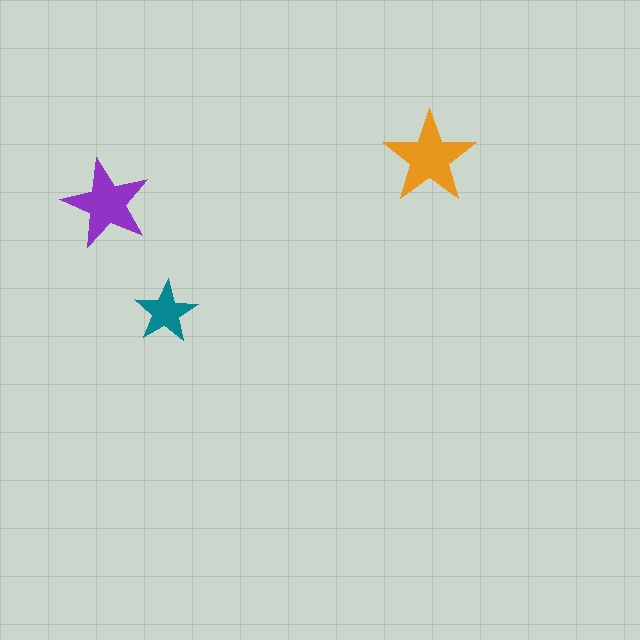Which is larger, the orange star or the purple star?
The orange one.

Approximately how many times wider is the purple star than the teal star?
About 1.5 times wider.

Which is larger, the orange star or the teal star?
The orange one.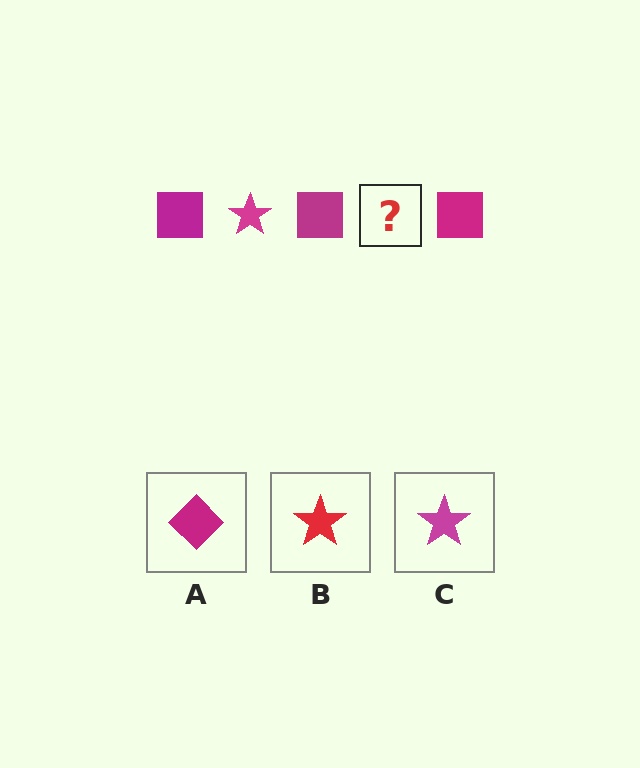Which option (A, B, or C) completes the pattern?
C.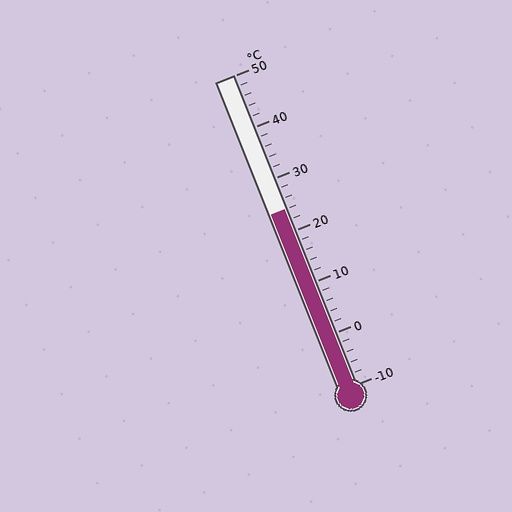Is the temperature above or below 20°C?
The temperature is above 20°C.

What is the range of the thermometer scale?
The thermometer scale ranges from -10°C to 50°C.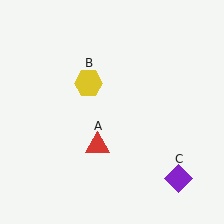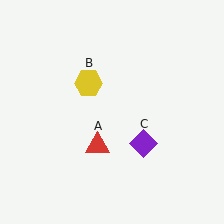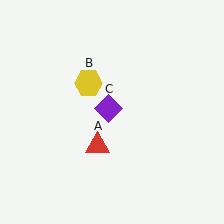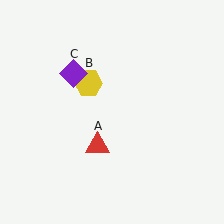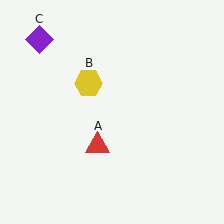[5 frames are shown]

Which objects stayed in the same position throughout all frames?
Red triangle (object A) and yellow hexagon (object B) remained stationary.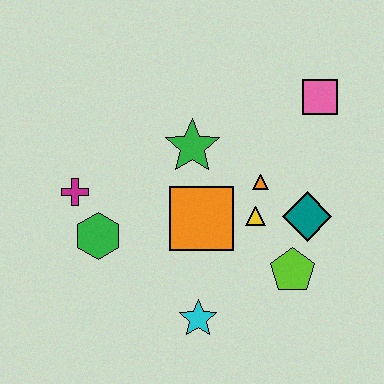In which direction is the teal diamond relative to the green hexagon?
The teal diamond is to the right of the green hexagon.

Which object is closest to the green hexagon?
The magenta cross is closest to the green hexagon.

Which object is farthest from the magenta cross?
The pink square is farthest from the magenta cross.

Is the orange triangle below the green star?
Yes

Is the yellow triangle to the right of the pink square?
No